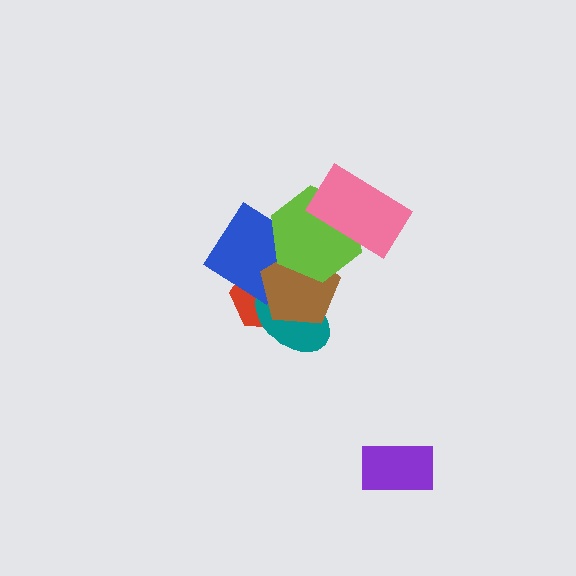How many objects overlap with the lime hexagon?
3 objects overlap with the lime hexagon.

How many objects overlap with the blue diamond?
3 objects overlap with the blue diamond.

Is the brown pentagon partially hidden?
Yes, it is partially covered by another shape.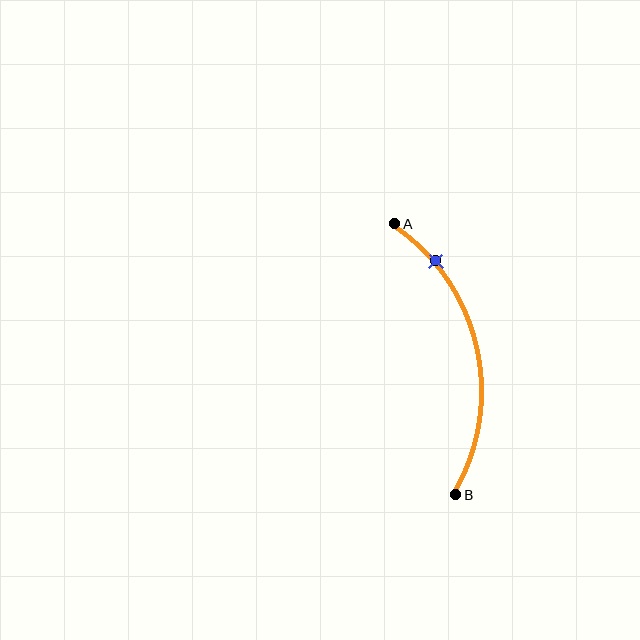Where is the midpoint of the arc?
The arc midpoint is the point on the curve farthest from the straight line joining A and B. It sits to the right of that line.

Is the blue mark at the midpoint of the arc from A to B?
No. The blue mark lies on the arc but is closer to endpoint A. The arc midpoint would be at the point on the curve equidistant along the arc from both A and B.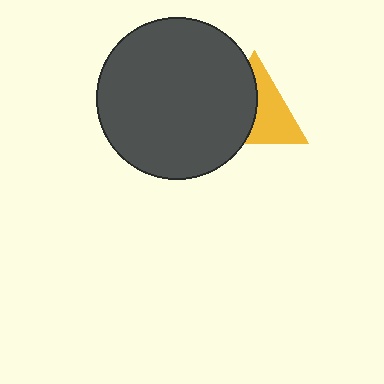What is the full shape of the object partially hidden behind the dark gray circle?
The partially hidden object is a yellow triangle.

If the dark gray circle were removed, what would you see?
You would see the complete yellow triangle.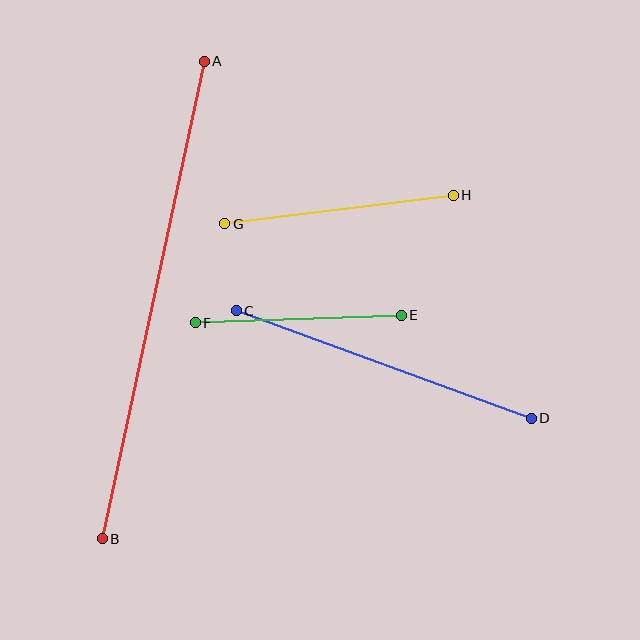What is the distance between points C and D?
The distance is approximately 314 pixels.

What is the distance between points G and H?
The distance is approximately 230 pixels.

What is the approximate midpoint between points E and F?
The midpoint is at approximately (298, 319) pixels.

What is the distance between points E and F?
The distance is approximately 206 pixels.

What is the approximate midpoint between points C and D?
The midpoint is at approximately (384, 364) pixels.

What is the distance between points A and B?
The distance is approximately 488 pixels.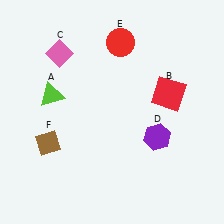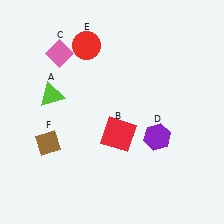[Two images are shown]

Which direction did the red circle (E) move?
The red circle (E) moved left.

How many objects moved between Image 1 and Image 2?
2 objects moved between the two images.